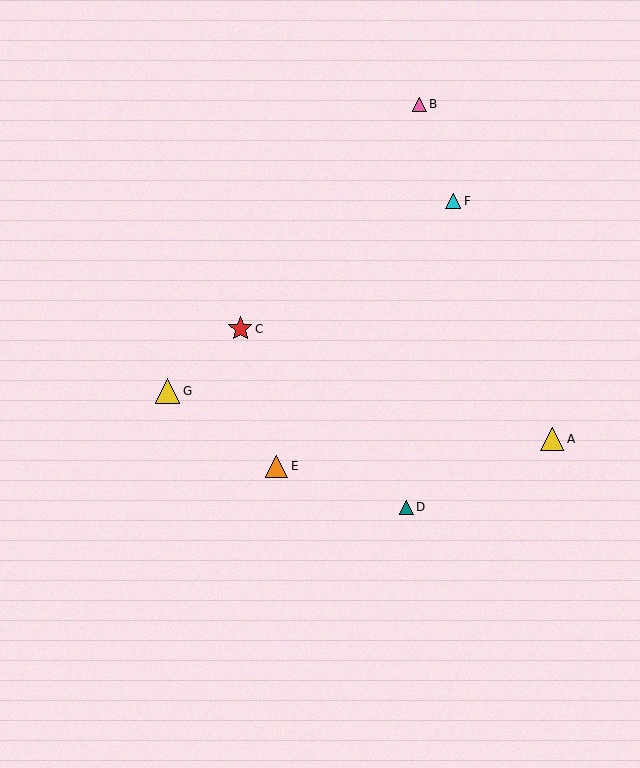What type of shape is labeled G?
Shape G is a yellow triangle.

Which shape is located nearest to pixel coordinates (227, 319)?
The red star (labeled C) at (240, 329) is nearest to that location.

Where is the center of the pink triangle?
The center of the pink triangle is at (419, 104).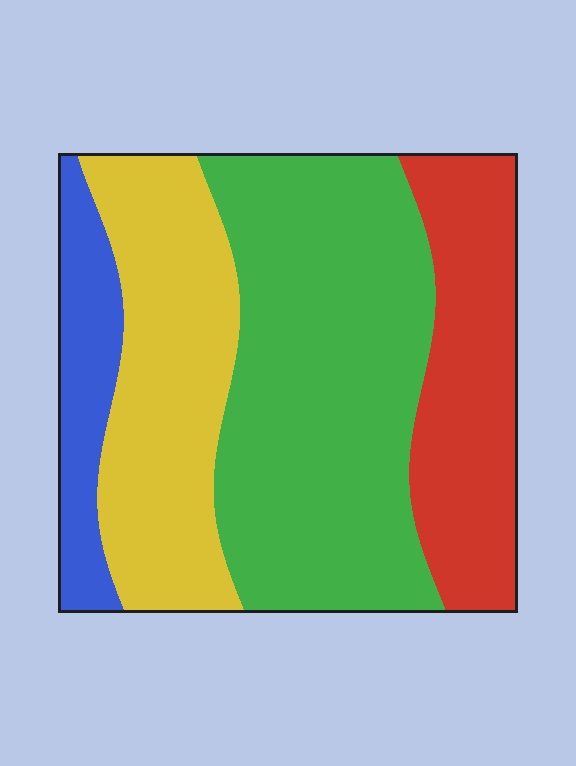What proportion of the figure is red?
Red covers 21% of the figure.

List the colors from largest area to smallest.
From largest to smallest: green, yellow, red, blue.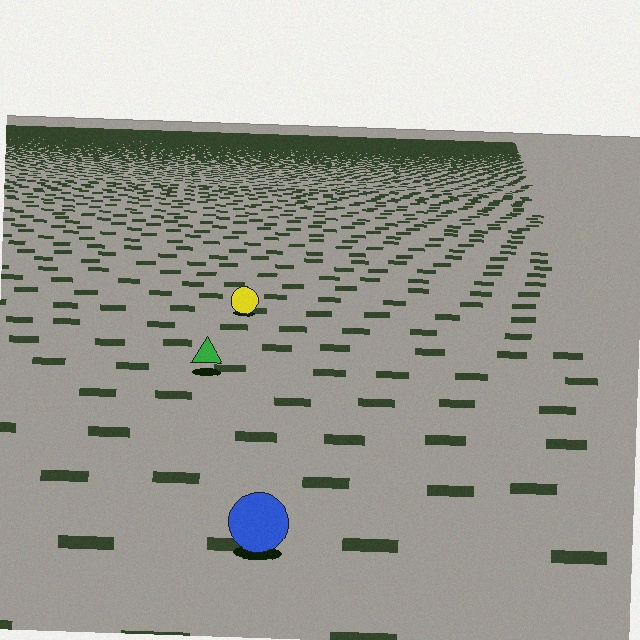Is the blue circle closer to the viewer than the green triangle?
Yes. The blue circle is closer — you can tell from the texture gradient: the ground texture is coarser near it.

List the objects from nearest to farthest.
From nearest to farthest: the blue circle, the green triangle, the yellow circle.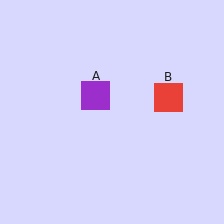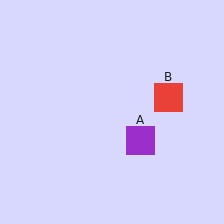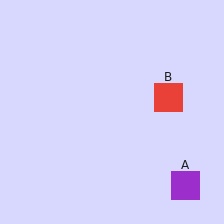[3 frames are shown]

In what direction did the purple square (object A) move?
The purple square (object A) moved down and to the right.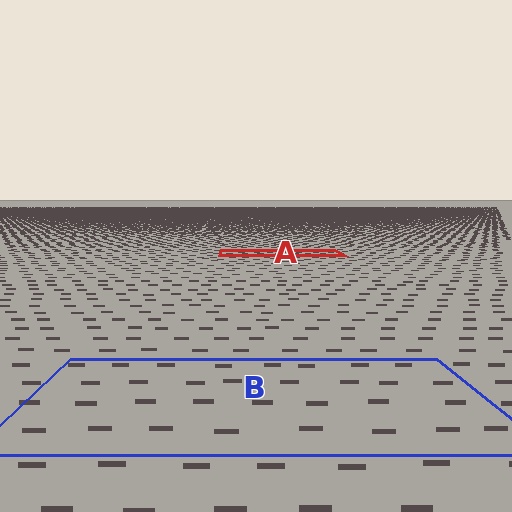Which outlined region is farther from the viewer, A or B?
Region A is farther from the viewer — the texture elements inside it appear smaller and more densely packed.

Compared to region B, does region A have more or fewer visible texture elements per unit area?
Region A has more texture elements per unit area — they are packed more densely because it is farther away.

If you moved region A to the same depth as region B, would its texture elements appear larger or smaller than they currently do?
They would appear larger. At a closer depth, the same texture elements are projected at a bigger on-screen size.